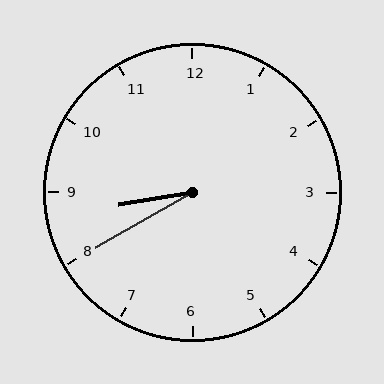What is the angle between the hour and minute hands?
Approximately 20 degrees.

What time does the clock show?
8:40.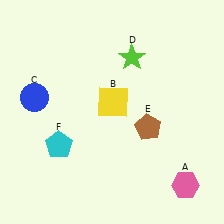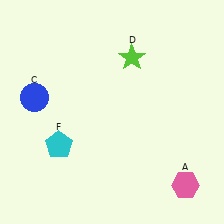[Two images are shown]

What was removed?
The yellow square (B), the brown pentagon (E) were removed in Image 2.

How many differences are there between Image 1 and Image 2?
There are 2 differences between the two images.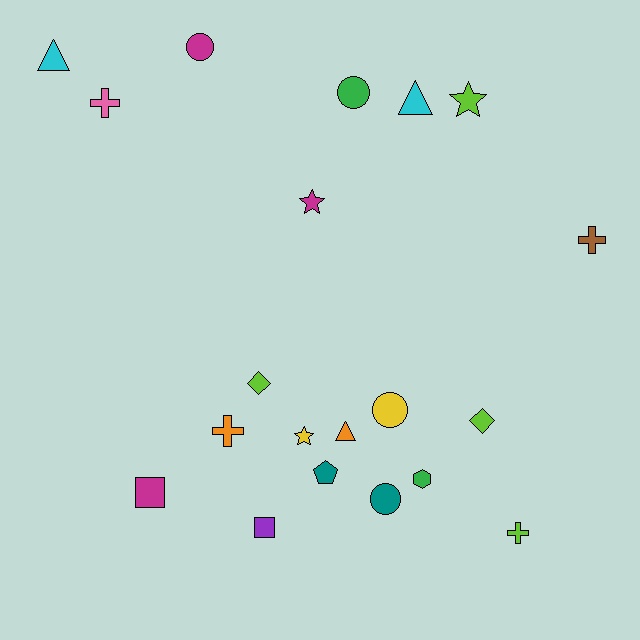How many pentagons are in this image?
There is 1 pentagon.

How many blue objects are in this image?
There are no blue objects.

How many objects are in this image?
There are 20 objects.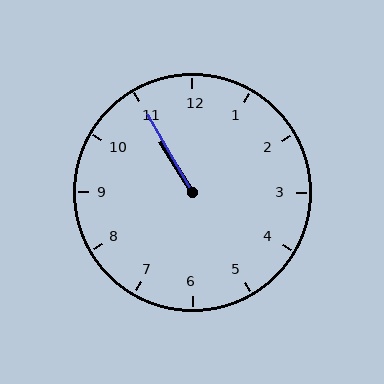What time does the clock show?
10:55.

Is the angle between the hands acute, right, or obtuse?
It is acute.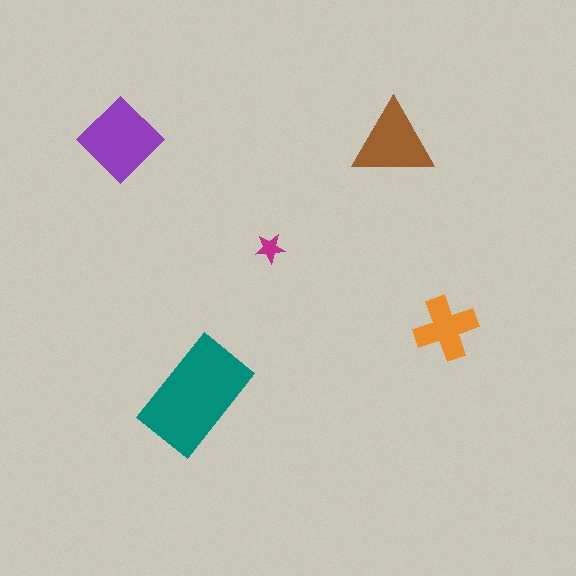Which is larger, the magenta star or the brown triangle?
The brown triangle.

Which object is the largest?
The teal rectangle.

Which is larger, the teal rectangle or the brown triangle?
The teal rectangle.